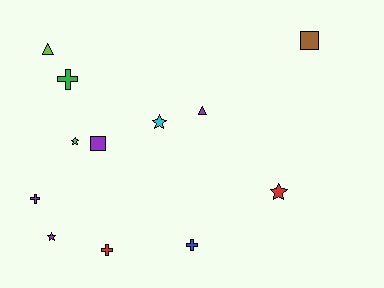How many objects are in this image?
There are 12 objects.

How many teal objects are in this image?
There are no teal objects.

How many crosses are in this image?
There are 4 crosses.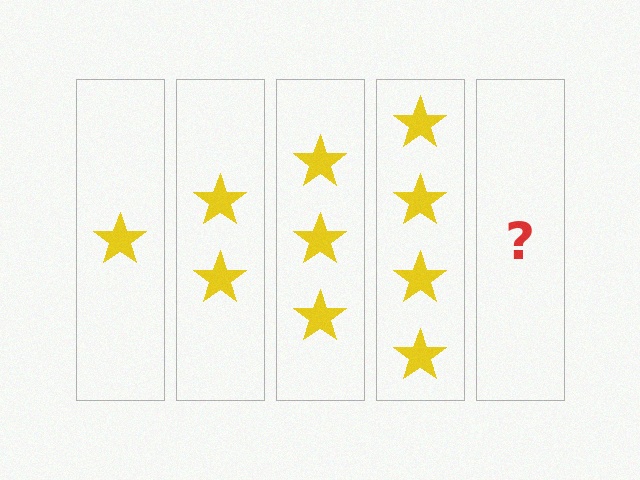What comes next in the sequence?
The next element should be 5 stars.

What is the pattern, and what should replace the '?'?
The pattern is that each step adds one more star. The '?' should be 5 stars.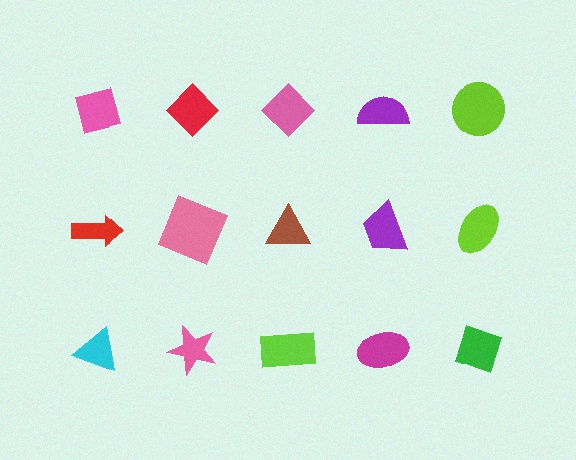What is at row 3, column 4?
A magenta ellipse.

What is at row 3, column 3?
A lime rectangle.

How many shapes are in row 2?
5 shapes.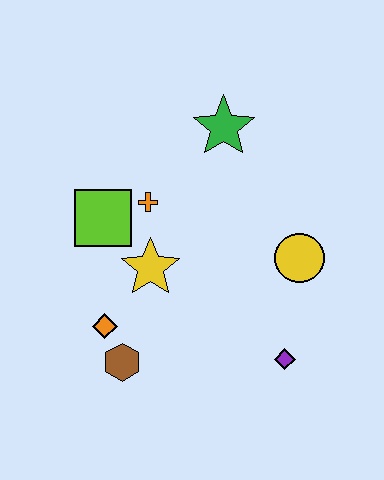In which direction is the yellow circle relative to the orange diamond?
The yellow circle is to the right of the orange diamond.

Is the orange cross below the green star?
Yes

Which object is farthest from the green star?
The brown hexagon is farthest from the green star.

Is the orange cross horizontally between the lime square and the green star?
Yes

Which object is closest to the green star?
The orange cross is closest to the green star.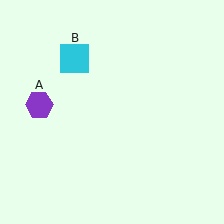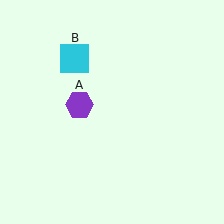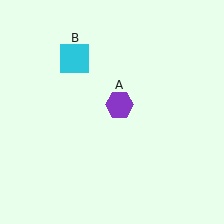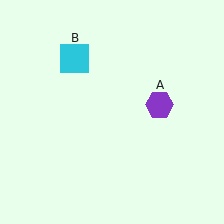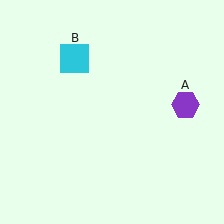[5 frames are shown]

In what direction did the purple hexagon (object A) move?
The purple hexagon (object A) moved right.